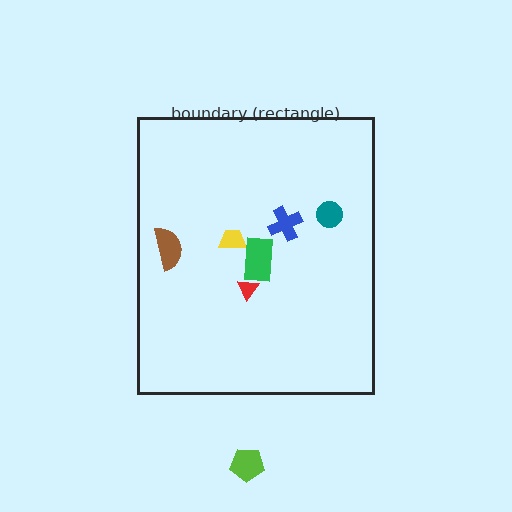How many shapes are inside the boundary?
6 inside, 1 outside.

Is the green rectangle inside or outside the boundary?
Inside.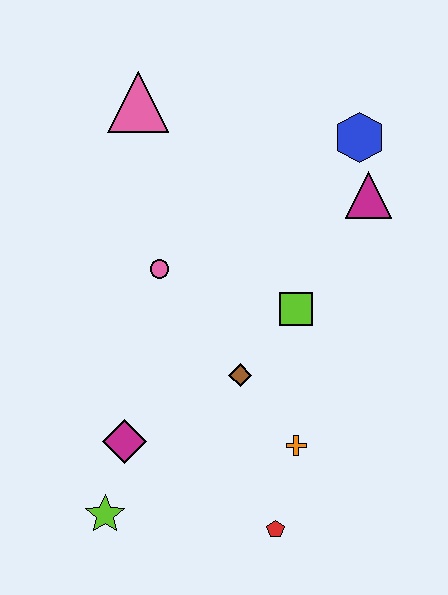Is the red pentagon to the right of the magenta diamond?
Yes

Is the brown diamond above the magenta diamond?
Yes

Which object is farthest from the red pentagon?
The pink triangle is farthest from the red pentagon.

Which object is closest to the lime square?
The brown diamond is closest to the lime square.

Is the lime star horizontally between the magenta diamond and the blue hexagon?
No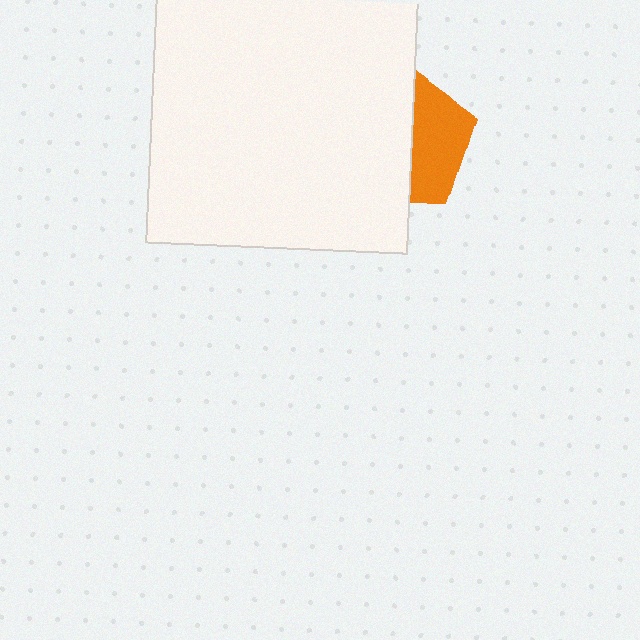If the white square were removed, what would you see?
You would see the complete orange pentagon.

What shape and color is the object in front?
The object in front is a white square.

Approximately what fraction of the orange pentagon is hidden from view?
Roughly 60% of the orange pentagon is hidden behind the white square.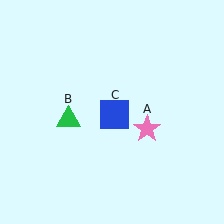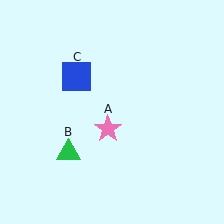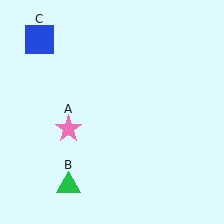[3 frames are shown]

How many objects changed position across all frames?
3 objects changed position: pink star (object A), green triangle (object B), blue square (object C).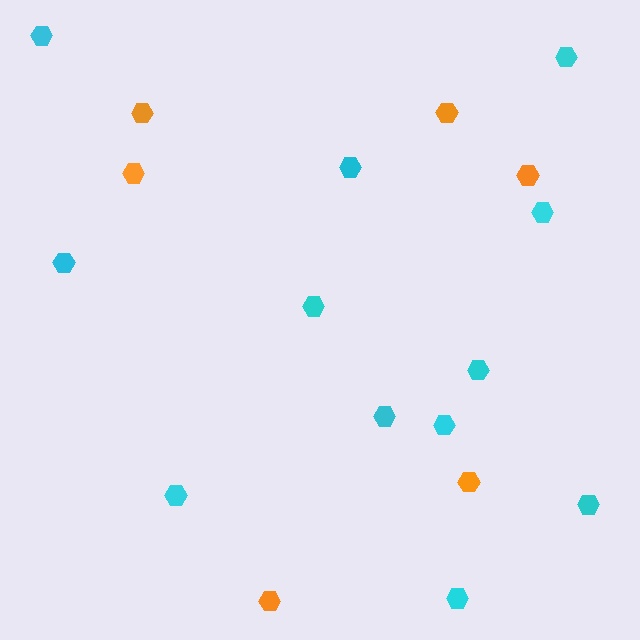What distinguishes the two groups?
There are 2 groups: one group of orange hexagons (6) and one group of cyan hexagons (12).